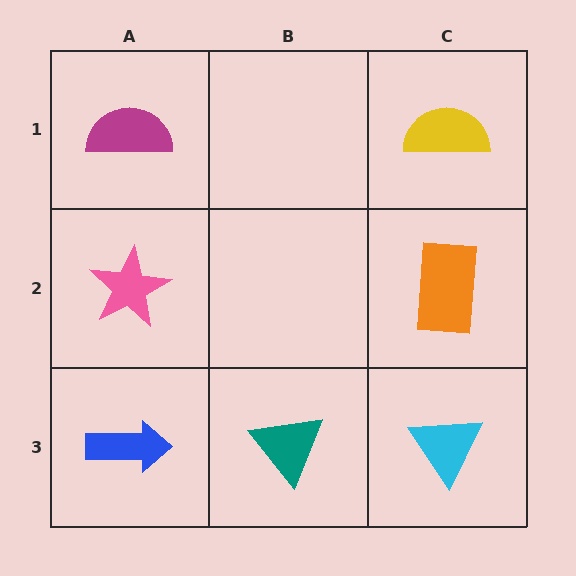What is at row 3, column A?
A blue arrow.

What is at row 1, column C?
A yellow semicircle.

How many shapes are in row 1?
2 shapes.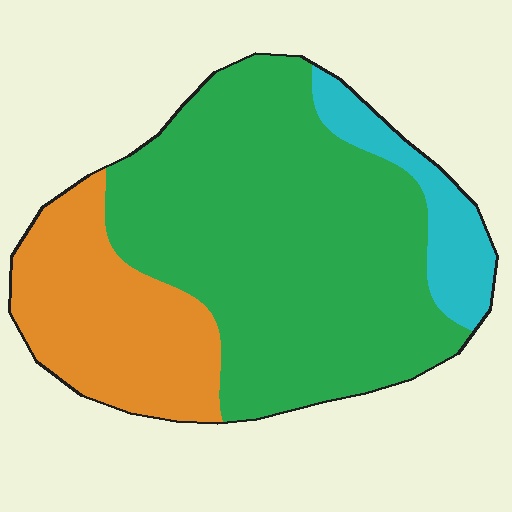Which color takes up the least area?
Cyan, at roughly 10%.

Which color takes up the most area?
Green, at roughly 65%.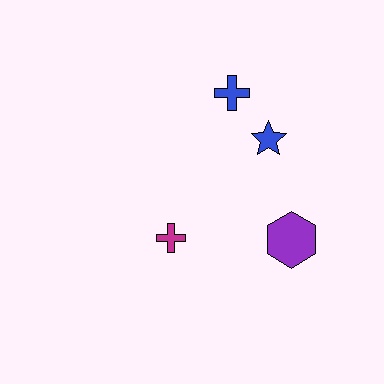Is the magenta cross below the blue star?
Yes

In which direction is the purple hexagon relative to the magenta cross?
The purple hexagon is to the right of the magenta cross.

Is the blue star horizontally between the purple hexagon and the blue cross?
Yes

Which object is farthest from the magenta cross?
The blue cross is farthest from the magenta cross.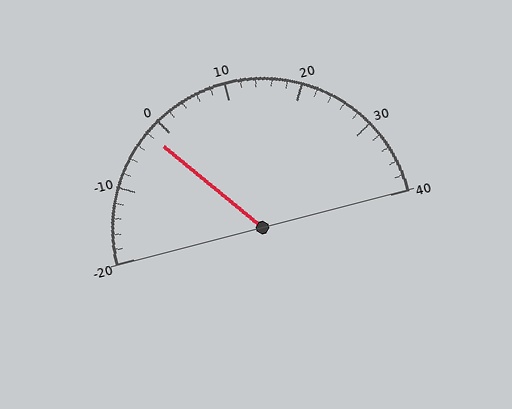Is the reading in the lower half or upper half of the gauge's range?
The reading is in the lower half of the range (-20 to 40).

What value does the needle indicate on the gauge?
The needle indicates approximately -2.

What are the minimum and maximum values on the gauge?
The gauge ranges from -20 to 40.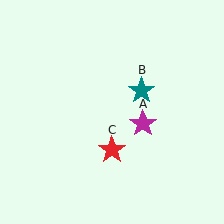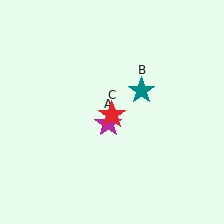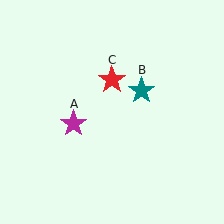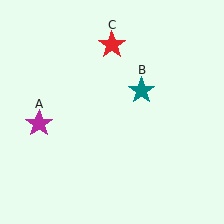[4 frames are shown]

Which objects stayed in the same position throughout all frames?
Teal star (object B) remained stationary.